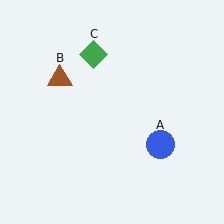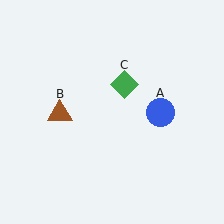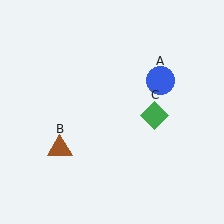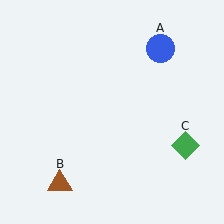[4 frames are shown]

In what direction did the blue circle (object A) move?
The blue circle (object A) moved up.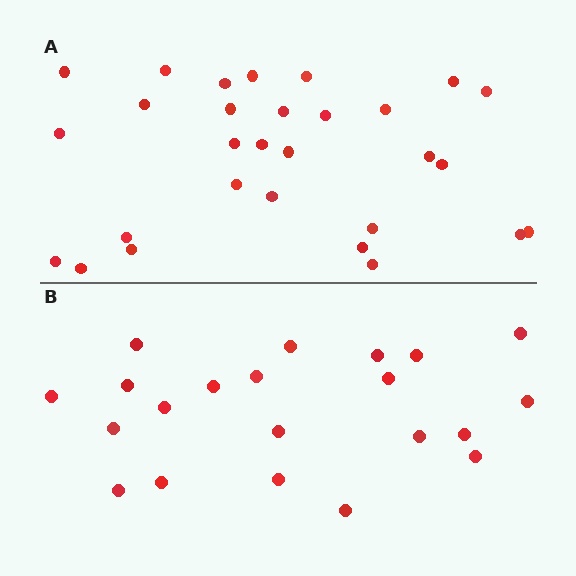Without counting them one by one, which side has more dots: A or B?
Region A (the top region) has more dots.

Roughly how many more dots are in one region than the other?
Region A has roughly 8 or so more dots than region B.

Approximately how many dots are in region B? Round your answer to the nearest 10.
About 20 dots. (The exact count is 21, which rounds to 20.)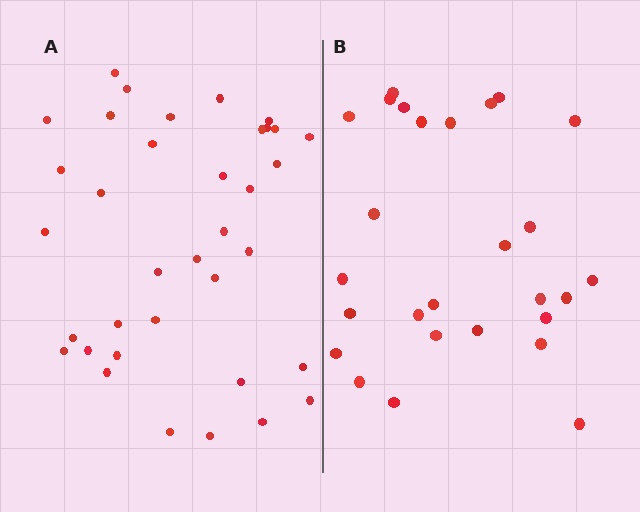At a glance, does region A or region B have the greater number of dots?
Region A (the left region) has more dots.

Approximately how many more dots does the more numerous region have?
Region A has roughly 8 or so more dots than region B.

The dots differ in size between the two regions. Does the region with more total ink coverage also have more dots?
No. Region B has more total ink coverage because its dots are larger, but region A actually contains more individual dots. Total area can be misleading — the number of items is what matters here.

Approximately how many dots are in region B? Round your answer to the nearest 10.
About 30 dots. (The exact count is 27, which rounds to 30.)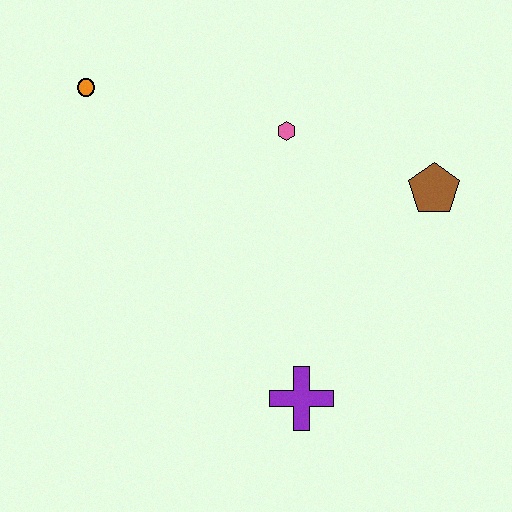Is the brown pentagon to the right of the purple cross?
Yes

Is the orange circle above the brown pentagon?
Yes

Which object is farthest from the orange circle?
The purple cross is farthest from the orange circle.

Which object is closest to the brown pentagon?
The pink hexagon is closest to the brown pentagon.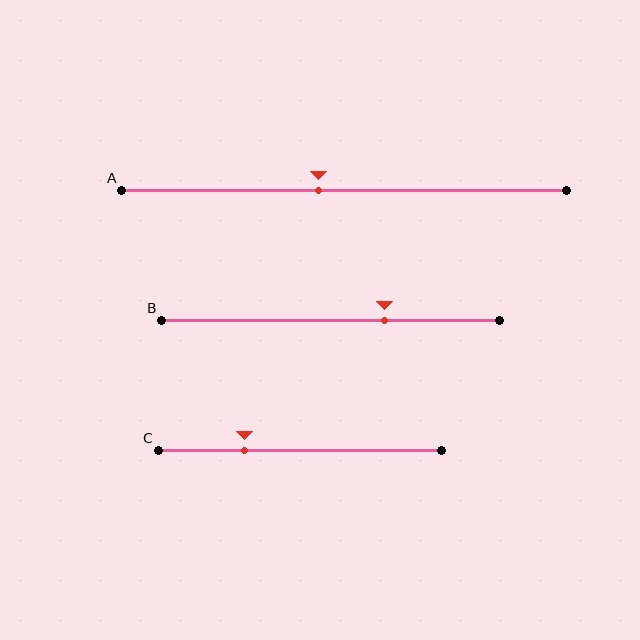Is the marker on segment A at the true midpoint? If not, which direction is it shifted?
No, the marker on segment A is shifted to the left by about 6% of the segment length.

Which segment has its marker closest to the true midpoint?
Segment A has its marker closest to the true midpoint.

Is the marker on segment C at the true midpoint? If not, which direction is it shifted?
No, the marker on segment C is shifted to the left by about 19% of the segment length.